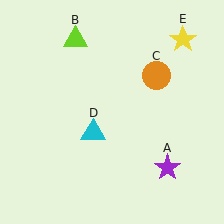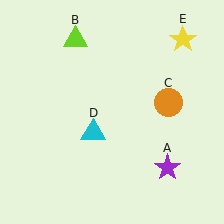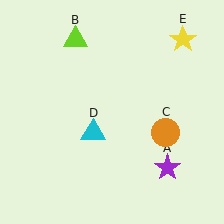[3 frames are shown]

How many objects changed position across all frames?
1 object changed position: orange circle (object C).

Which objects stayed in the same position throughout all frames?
Purple star (object A) and lime triangle (object B) and cyan triangle (object D) and yellow star (object E) remained stationary.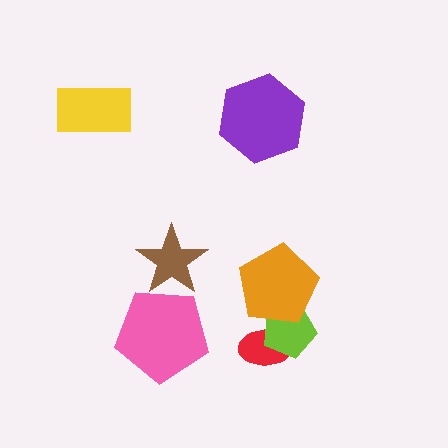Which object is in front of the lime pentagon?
The orange pentagon is in front of the lime pentagon.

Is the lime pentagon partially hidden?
Yes, it is partially covered by another shape.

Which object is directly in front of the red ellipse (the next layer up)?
The lime pentagon is directly in front of the red ellipse.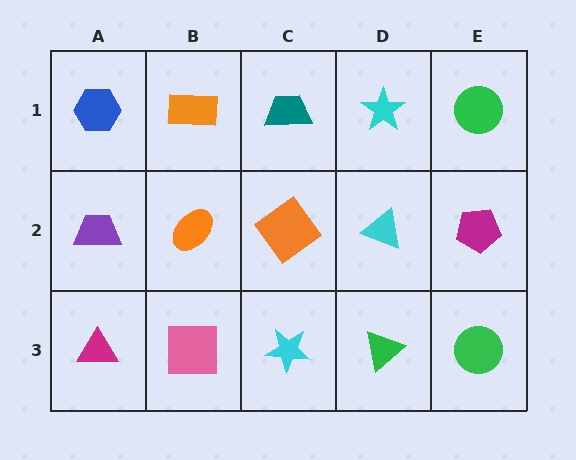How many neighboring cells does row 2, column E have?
3.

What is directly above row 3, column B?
An orange ellipse.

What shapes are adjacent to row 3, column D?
A cyan triangle (row 2, column D), a cyan star (row 3, column C), a green circle (row 3, column E).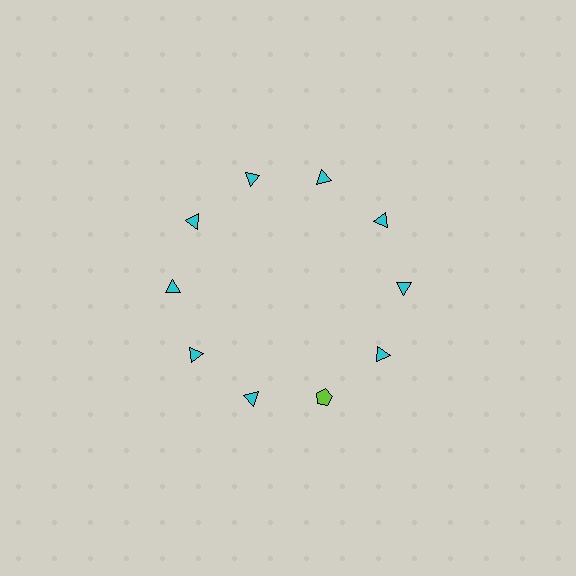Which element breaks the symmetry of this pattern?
The lime pentagon at roughly the 5 o'clock position breaks the symmetry. All other shapes are cyan triangles.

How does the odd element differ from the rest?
It differs in both color (lime instead of cyan) and shape (pentagon instead of triangle).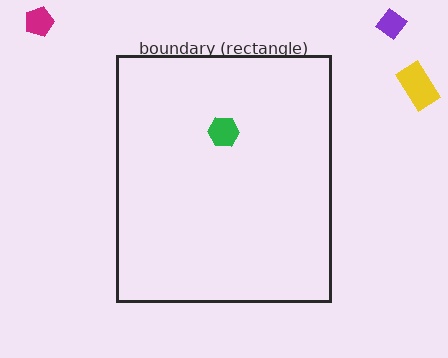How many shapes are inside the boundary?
1 inside, 3 outside.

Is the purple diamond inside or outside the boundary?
Outside.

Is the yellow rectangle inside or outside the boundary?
Outside.